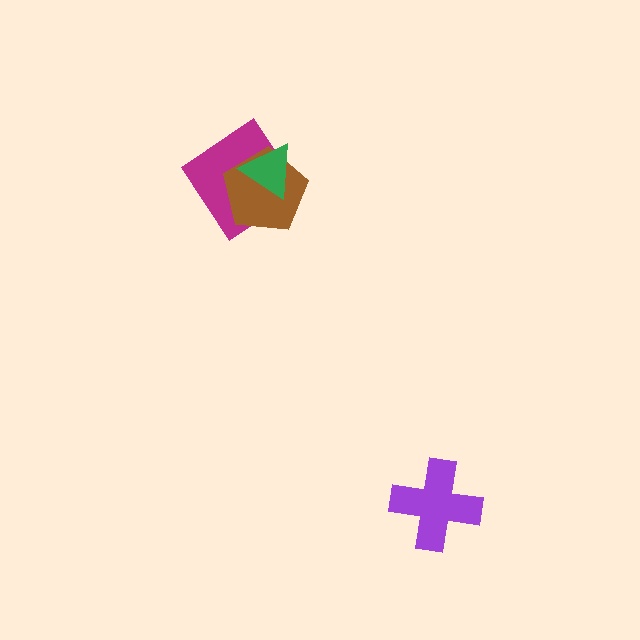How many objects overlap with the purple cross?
0 objects overlap with the purple cross.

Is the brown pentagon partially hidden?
Yes, it is partially covered by another shape.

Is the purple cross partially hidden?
No, no other shape covers it.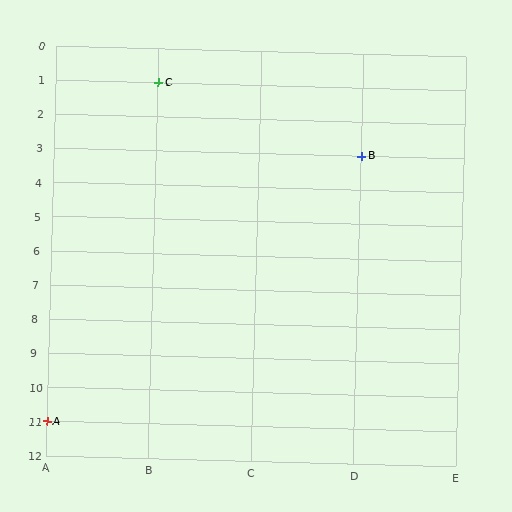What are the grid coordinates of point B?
Point B is at grid coordinates (D, 3).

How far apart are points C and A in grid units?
Points C and A are 1 column and 10 rows apart (about 10.0 grid units diagonally).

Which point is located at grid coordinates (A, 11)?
Point A is at (A, 11).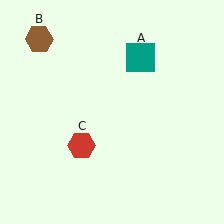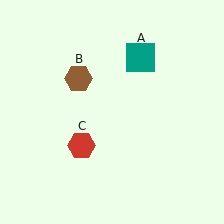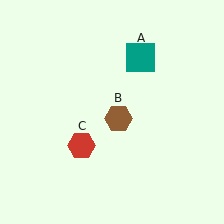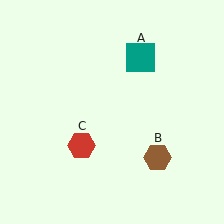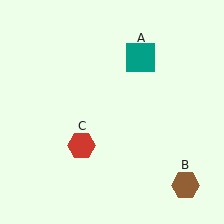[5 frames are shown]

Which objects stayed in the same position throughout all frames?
Teal square (object A) and red hexagon (object C) remained stationary.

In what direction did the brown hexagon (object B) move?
The brown hexagon (object B) moved down and to the right.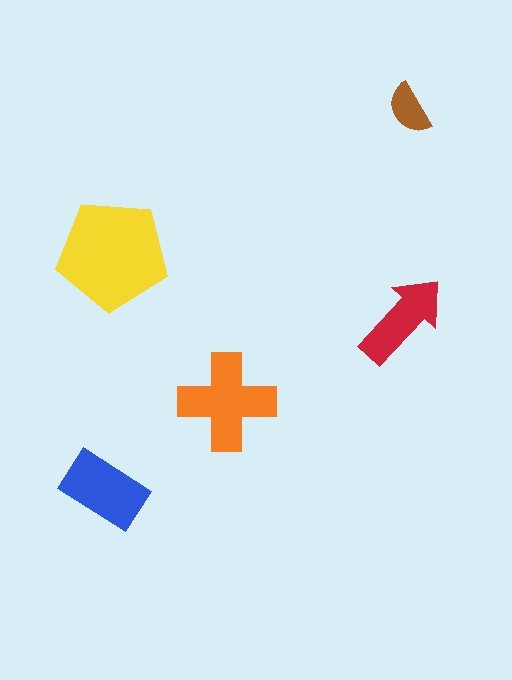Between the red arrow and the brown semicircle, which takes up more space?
The red arrow.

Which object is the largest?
The yellow pentagon.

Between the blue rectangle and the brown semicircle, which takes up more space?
The blue rectangle.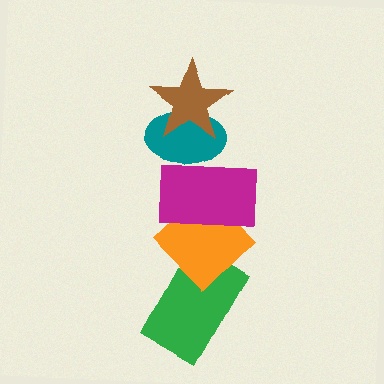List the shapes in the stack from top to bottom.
From top to bottom: the brown star, the teal ellipse, the magenta rectangle, the orange diamond, the green rectangle.